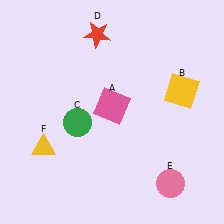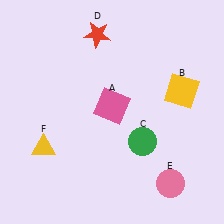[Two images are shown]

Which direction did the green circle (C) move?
The green circle (C) moved right.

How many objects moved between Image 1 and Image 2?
1 object moved between the two images.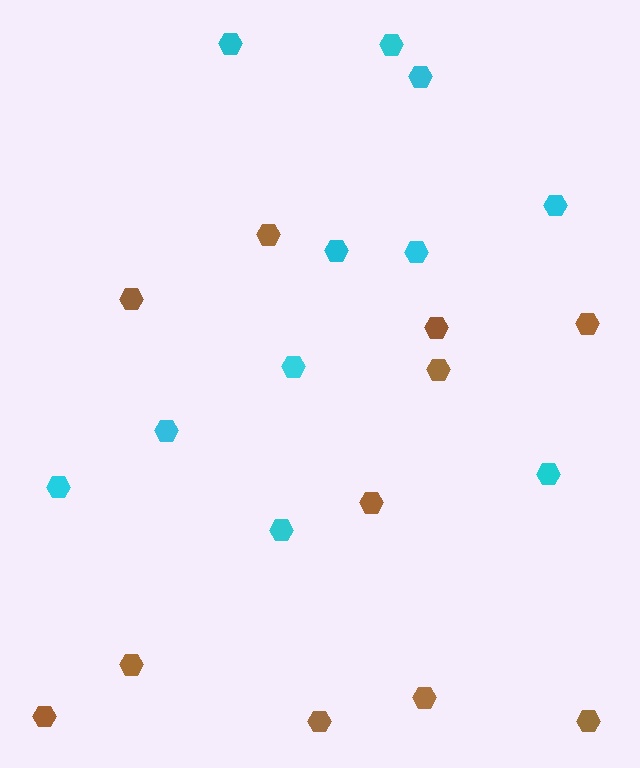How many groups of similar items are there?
There are 2 groups: one group of brown hexagons (11) and one group of cyan hexagons (11).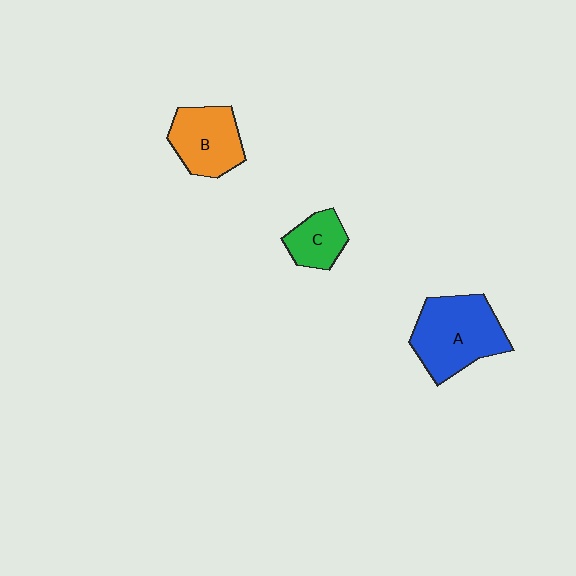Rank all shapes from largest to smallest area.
From largest to smallest: A (blue), B (orange), C (green).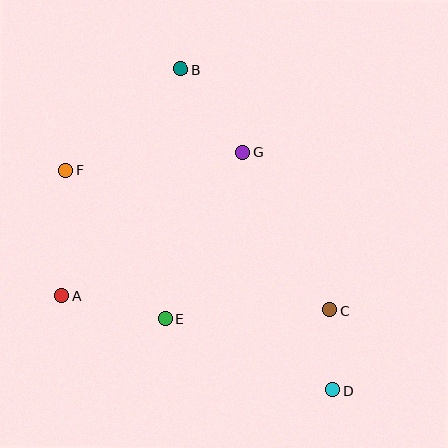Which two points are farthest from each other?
Points B and D are farthest from each other.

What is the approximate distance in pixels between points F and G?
The distance between F and G is approximately 178 pixels.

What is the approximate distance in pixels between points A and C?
The distance between A and C is approximately 269 pixels.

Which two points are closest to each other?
Points C and D are closest to each other.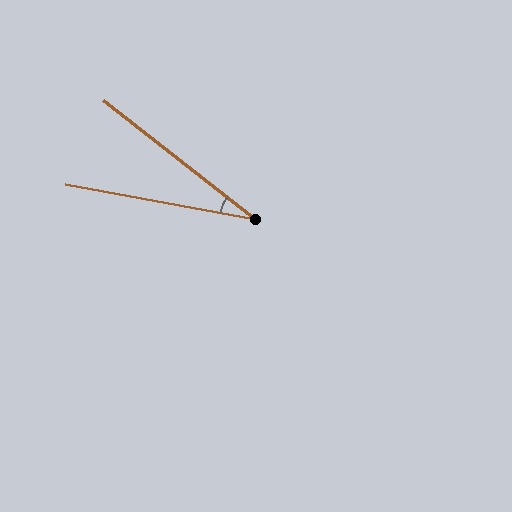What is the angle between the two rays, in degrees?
Approximately 28 degrees.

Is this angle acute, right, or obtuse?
It is acute.